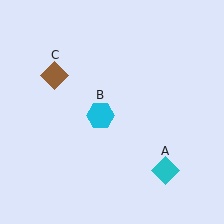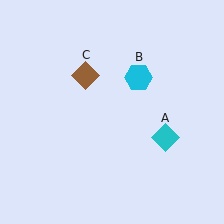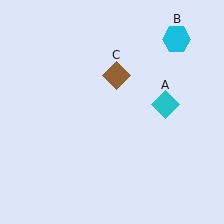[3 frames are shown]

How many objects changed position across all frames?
3 objects changed position: cyan diamond (object A), cyan hexagon (object B), brown diamond (object C).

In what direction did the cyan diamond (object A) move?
The cyan diamond (object A) moved up.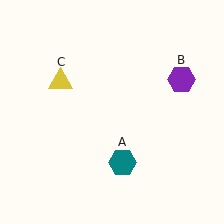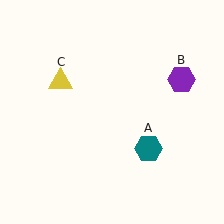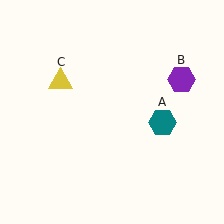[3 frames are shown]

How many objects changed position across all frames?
1 object changed position: teal hexagon (object A).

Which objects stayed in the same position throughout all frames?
Purple hexagon (object B) and yellow triangle (object C) remained stationary.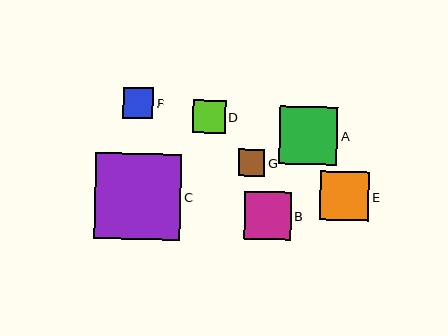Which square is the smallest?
Square G is the smallest with a size of approximately 27 pixels.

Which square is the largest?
Square C is the largest with a size of approximately 86 pixels.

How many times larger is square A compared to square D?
Square A is approximately 1.8 times the size of square D.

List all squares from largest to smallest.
From largest to smallest: C, A, E, B, D, F, G.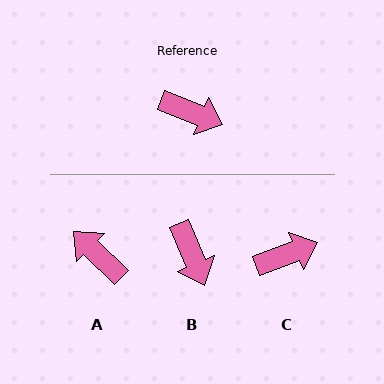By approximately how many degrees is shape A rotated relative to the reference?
Approximately 157 degrees counter-clockwise.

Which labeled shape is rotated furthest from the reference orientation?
A, about 157 degrees away.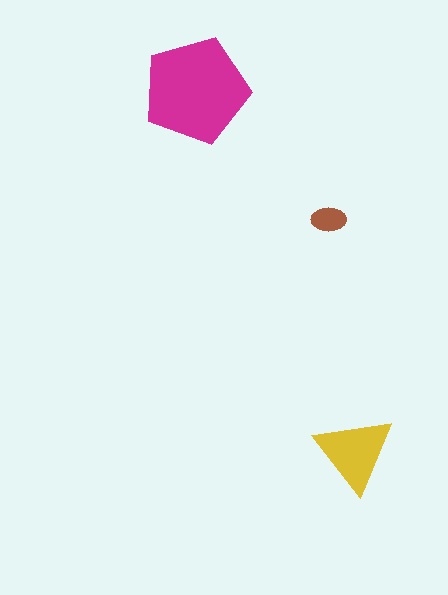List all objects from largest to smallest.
The magenta pentagon, the yellow triangle, the brown ellipse.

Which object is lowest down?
The yellow triangle is bottommost.